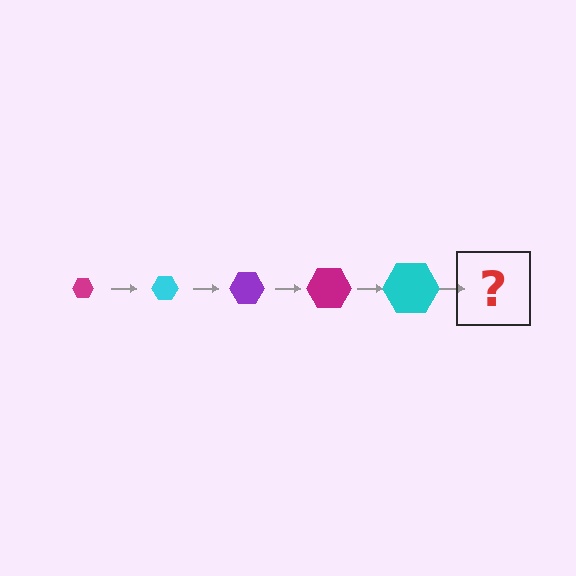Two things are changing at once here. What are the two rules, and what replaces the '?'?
The two rules are that the hexagon grows larger each step and the color cycles through magenta, cyan, and purple. The '?' should be a purple hexagon, larger than the previous one.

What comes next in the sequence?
The next element should be a purple hexagon, larger than the previous one.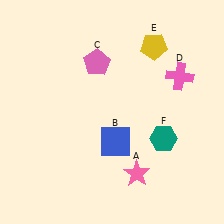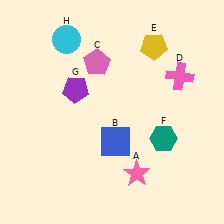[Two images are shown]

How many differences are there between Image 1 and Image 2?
There are 2 differences between the two images.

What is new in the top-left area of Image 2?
A purple pentagon (G) was added in the top-left area of Image 2.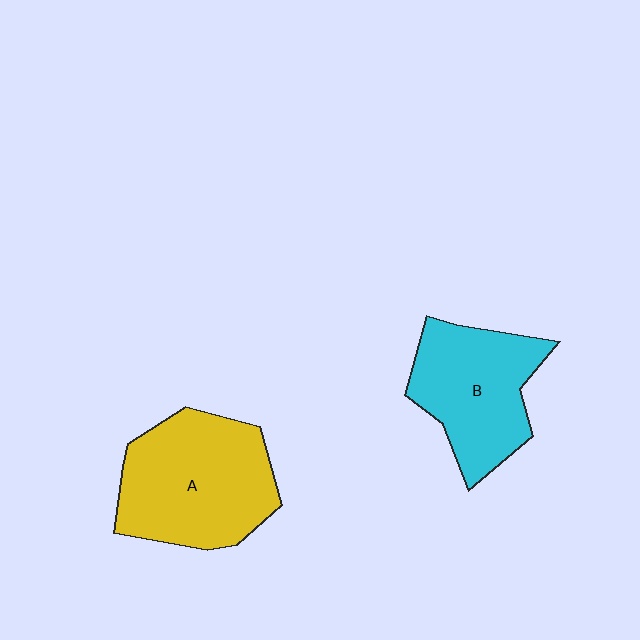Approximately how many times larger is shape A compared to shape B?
Approximately 1.2 times.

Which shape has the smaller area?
Shape B (cyan).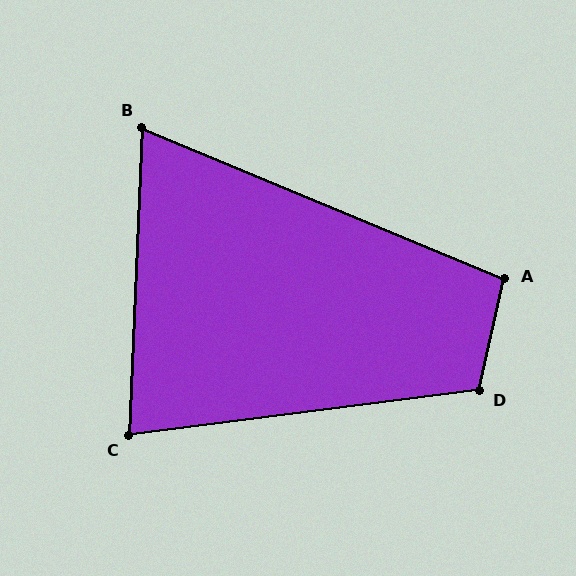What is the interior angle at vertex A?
Approximately 100 degrees (obtuse).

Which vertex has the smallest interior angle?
B, at approximately 70 degrees.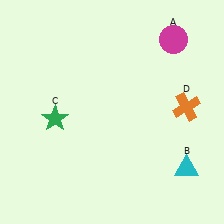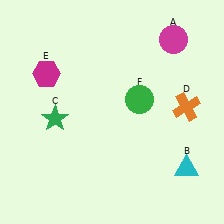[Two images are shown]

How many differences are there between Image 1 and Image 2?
There are 2 differences between the two images.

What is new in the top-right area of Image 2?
A green circle (F) was added in the top-right area of Image 2.